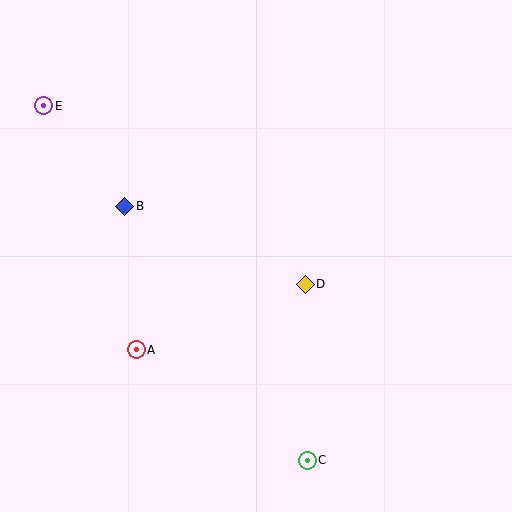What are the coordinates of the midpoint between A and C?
The midpoint between A and C is at (222, 405).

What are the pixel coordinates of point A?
Point A is at (136, 350).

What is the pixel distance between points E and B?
The distance between E and B is 129 pixels.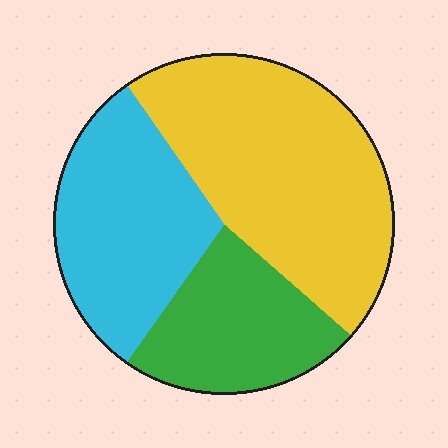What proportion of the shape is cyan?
Cyan takes up about one third (1/3) of the shape.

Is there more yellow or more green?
Yellow.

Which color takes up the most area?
Yellow, at roughly 45%.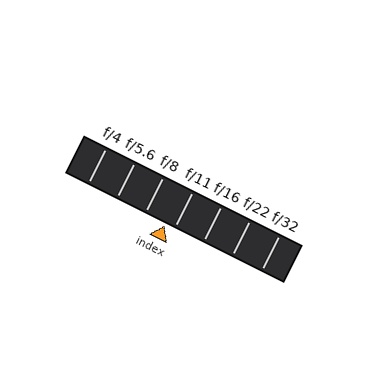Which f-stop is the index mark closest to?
The index mark is closest to f/11.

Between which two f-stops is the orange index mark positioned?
The index mark is between f/8 and f/11.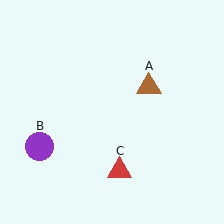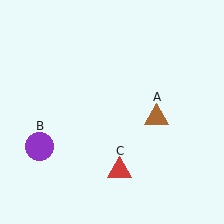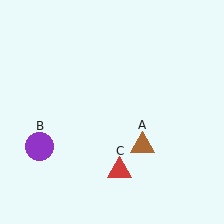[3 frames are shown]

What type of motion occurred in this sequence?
The brown triangle (object A) rotated clockwise around the center of the scene.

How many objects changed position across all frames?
1 object changed position: brown triangle (object A).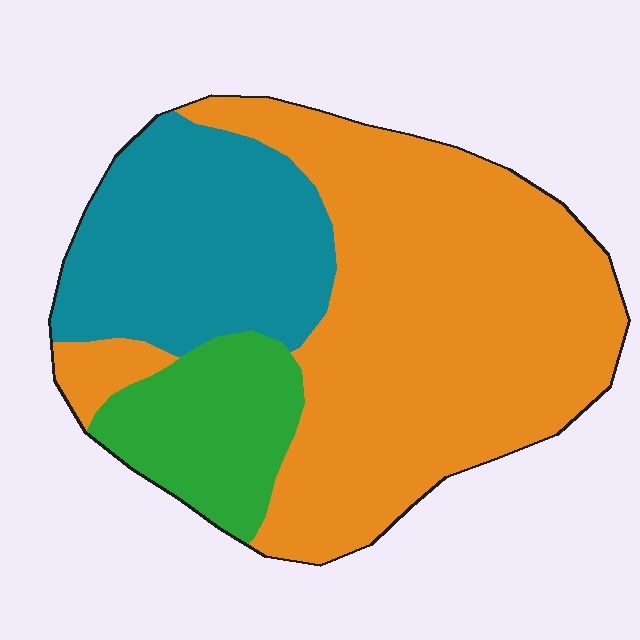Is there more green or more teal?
Teal.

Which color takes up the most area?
Orange, at roughly 60%.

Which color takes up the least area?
Green, at roughly 15%.